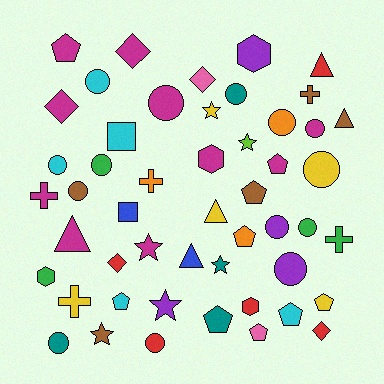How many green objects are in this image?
There are 4 green objects.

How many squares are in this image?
There are 2 squares.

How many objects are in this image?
There are 50 objects.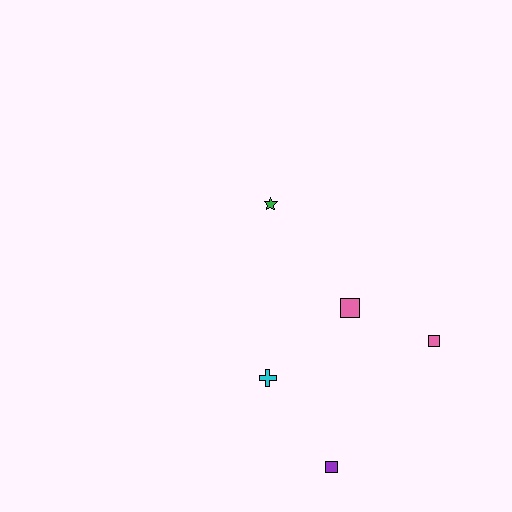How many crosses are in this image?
There is 1 cross.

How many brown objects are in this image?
There are no brown objects.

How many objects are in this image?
There are 5 objects.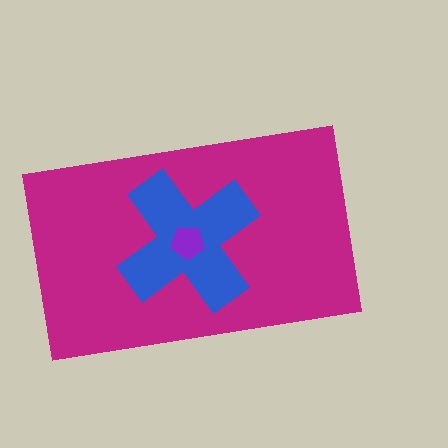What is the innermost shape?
The purple pentagon.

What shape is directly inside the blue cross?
The purple pentagon.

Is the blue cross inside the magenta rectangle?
Yes.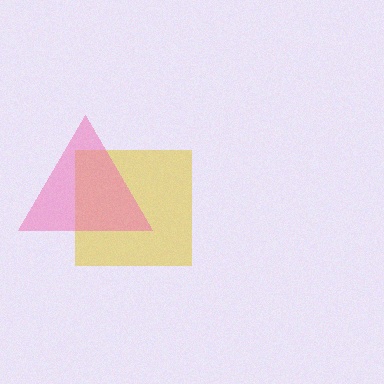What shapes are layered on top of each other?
The layered shapes are: a yellow square, a pink triangle.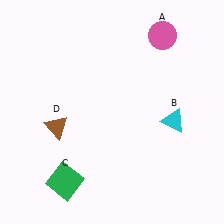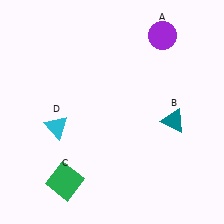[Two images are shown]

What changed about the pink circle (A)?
In Image 1, A is pink. In Image 2, it changed to purple.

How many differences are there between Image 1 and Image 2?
There are 3 differences between the two images.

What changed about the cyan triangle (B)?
In Image 1, B is cyan. In Image 2, it changed to teal.